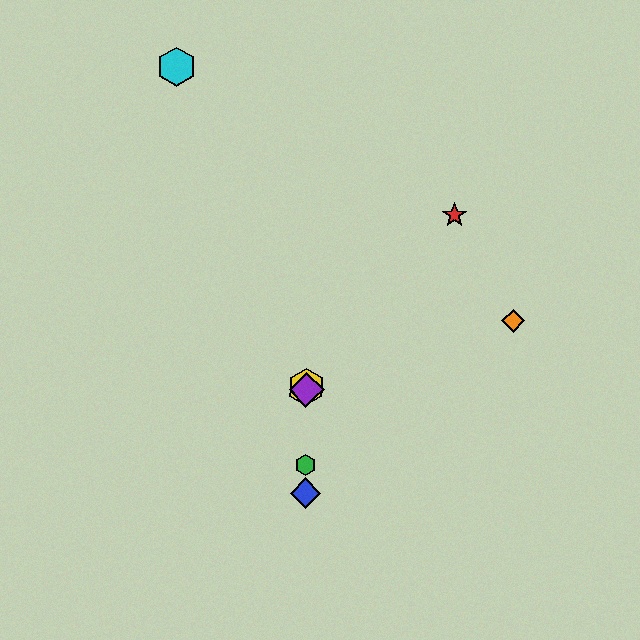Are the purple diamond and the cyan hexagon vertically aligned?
No, the purple diamond is at x≈306 and the cyan hexagon is at x≈176.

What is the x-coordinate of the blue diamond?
The blue diamond is at x≈305.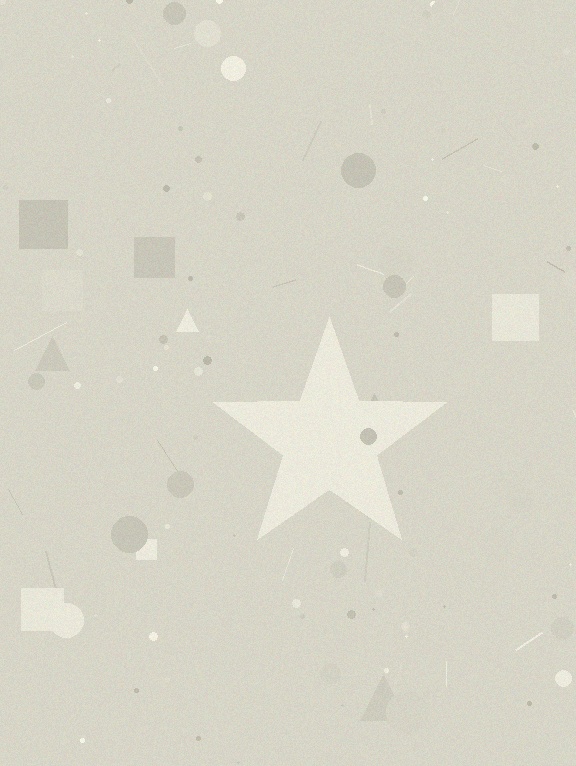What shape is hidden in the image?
A star is hidden in the image.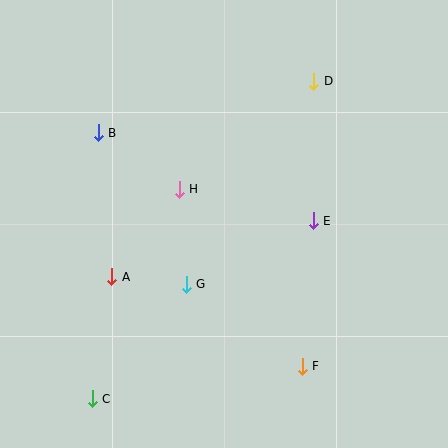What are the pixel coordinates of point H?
Point H is at (179, 189).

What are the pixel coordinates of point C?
Point C is at (92, 399).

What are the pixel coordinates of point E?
Point E is at (313, 221).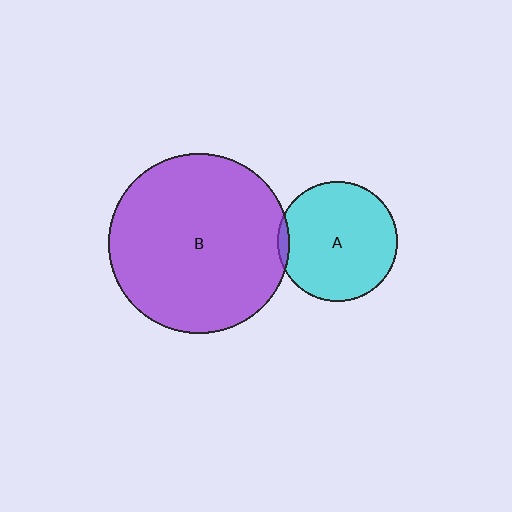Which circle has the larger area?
Circle B (purple).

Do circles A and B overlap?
Yes.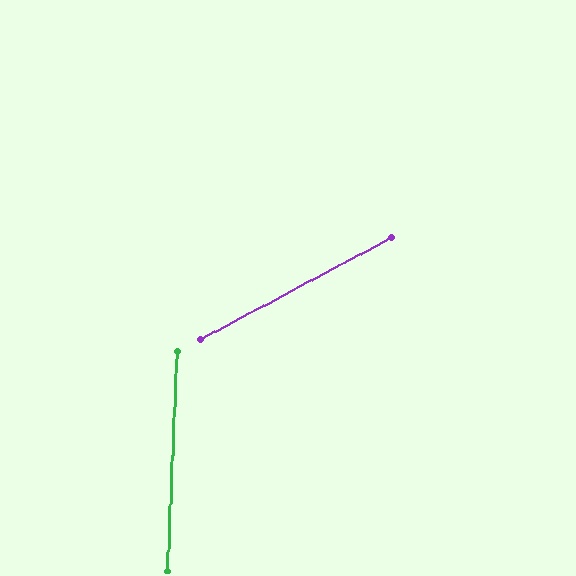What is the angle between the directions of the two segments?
Approximately 59 degrees.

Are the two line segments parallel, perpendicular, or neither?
Neither parallel nor perpendicular — they differ by about 59°.